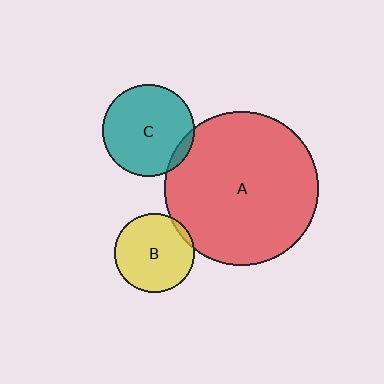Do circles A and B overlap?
Yes.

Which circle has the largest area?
Circle A (red).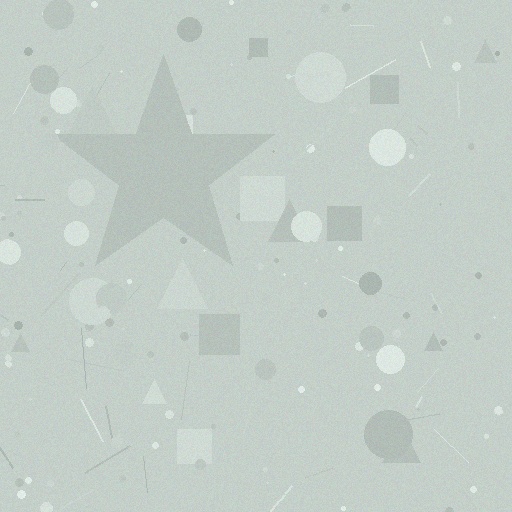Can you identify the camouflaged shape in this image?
The camouflaged shape is a star.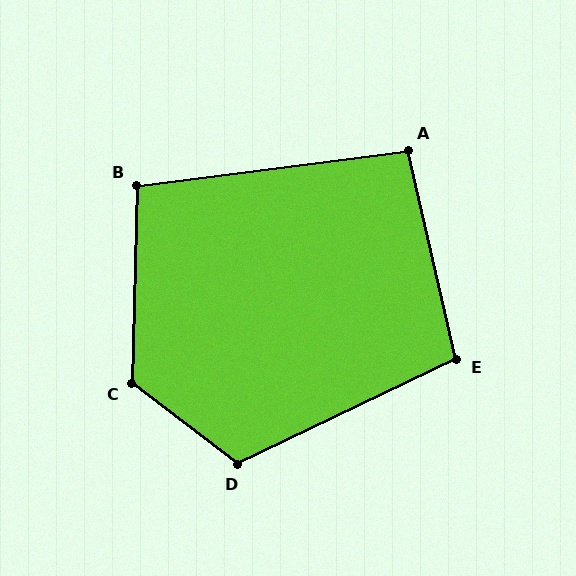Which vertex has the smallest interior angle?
A, at approximately 96 degrees.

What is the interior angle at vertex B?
Approximately 99 degrees (obtuse).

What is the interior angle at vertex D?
Approximately 117 degrees (obtuse).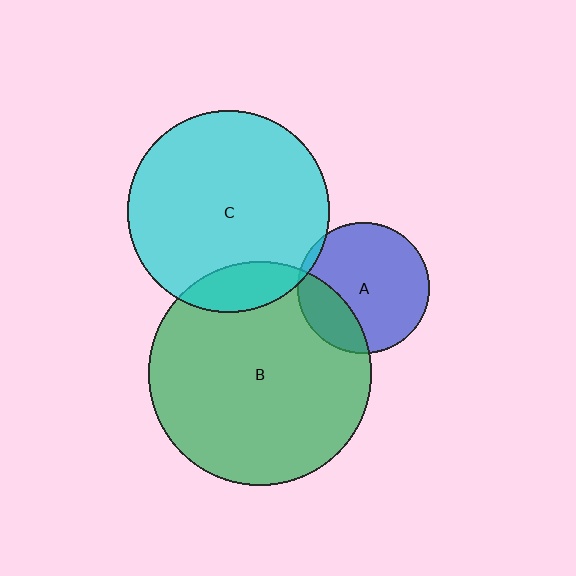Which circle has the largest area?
Circle B (green).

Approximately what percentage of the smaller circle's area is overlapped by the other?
Approximately 25%.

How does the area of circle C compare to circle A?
Approximately 2.4 times.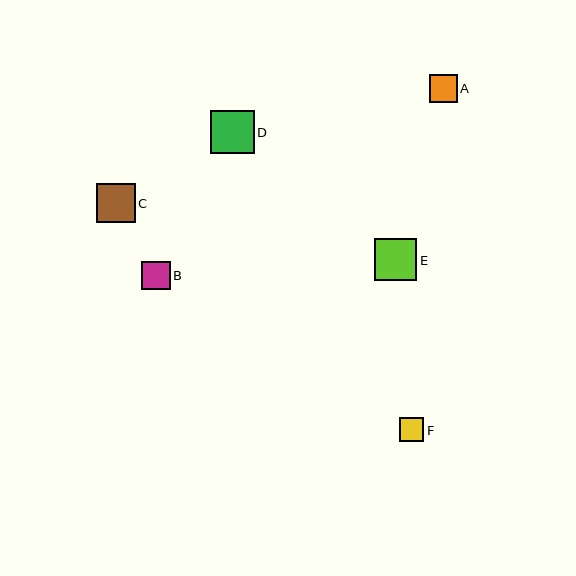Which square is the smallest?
Square F is the smallest with a size of approximately 24 pixels.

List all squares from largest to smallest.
From largest to smallest: D, E, C, B, A, F.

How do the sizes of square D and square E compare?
Square D and square E are approximately the same size.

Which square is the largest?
Square D is the largest with a size of approximately 43 pixels.